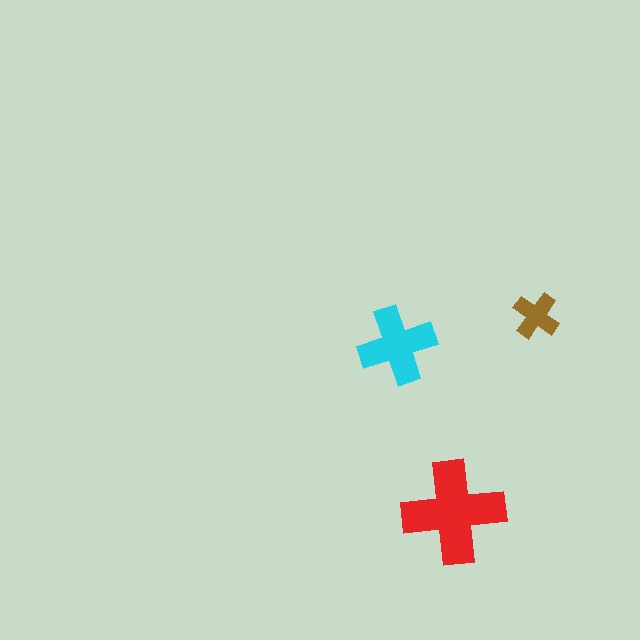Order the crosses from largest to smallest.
the red one, the cyan one, the brown one.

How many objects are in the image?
There are 3 objects in the image.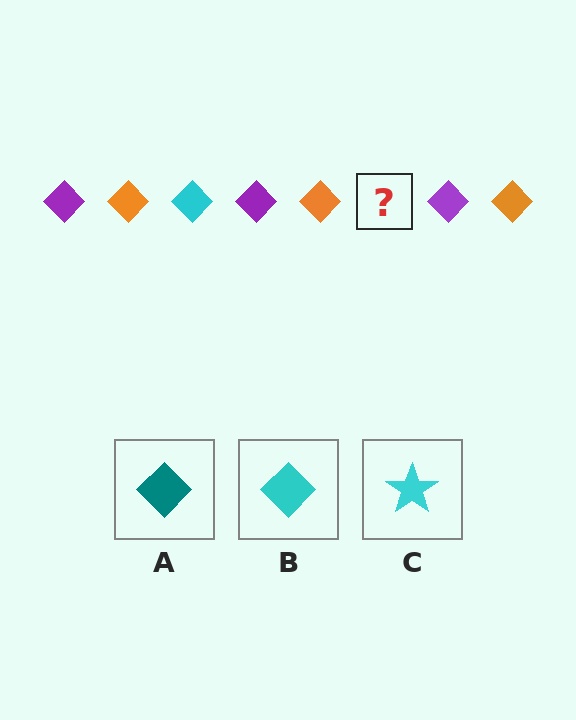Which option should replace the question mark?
Option B.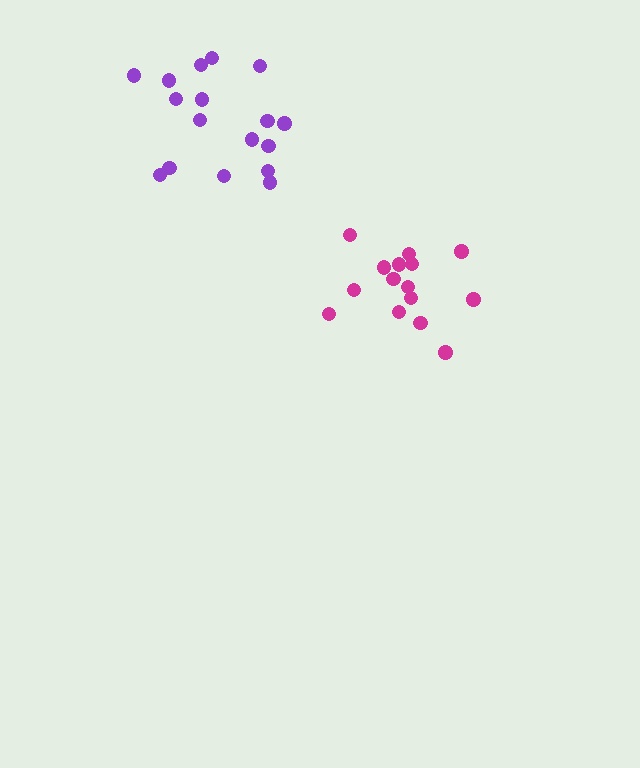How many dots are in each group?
Group 1: 15 dots, Group 2: 17 dots (32 total).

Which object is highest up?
The purple cluster is topmost.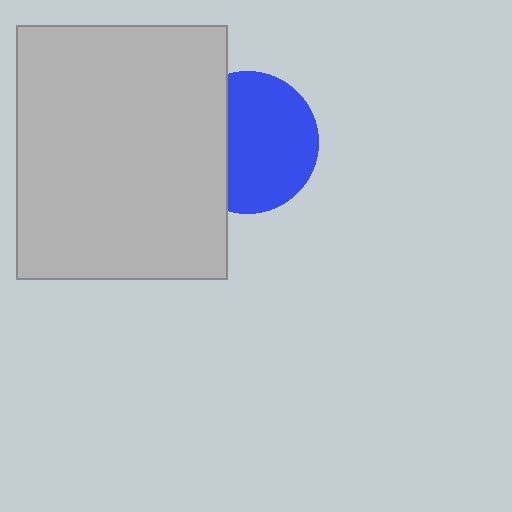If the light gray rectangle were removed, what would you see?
You would see the complete blue circle.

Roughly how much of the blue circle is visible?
Most of it is visible (roughly 68%).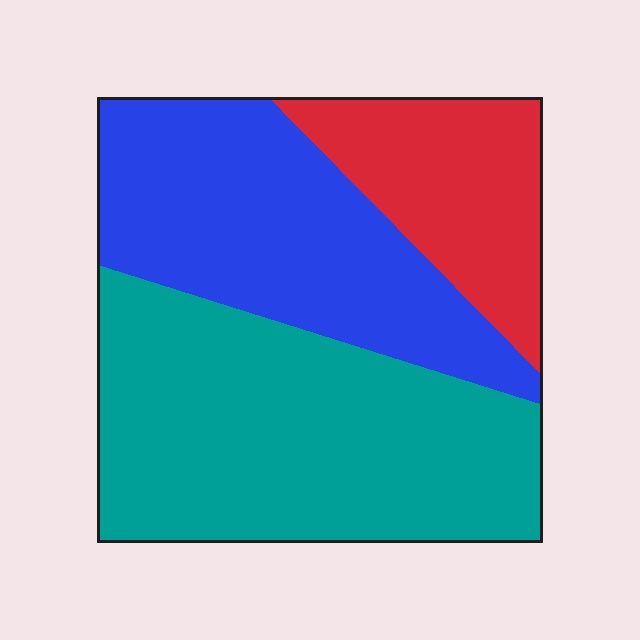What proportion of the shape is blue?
Blue takes up about one third (1/3) of the shape.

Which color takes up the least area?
Red, at roughly 20%.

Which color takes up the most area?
Teal, at roughly 45%.